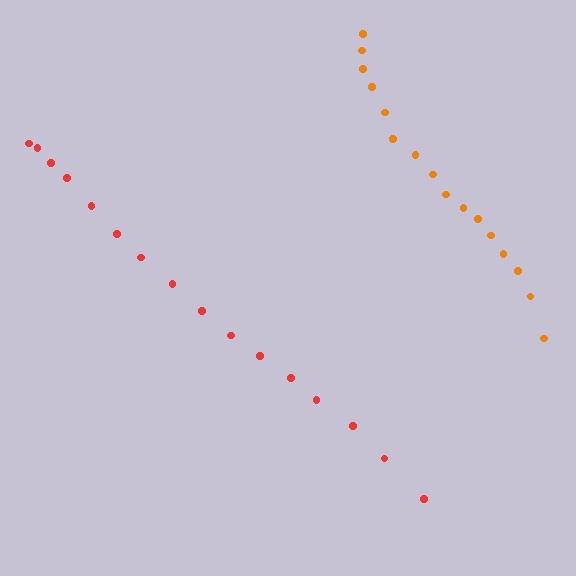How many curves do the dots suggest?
There are 2 distinct paths.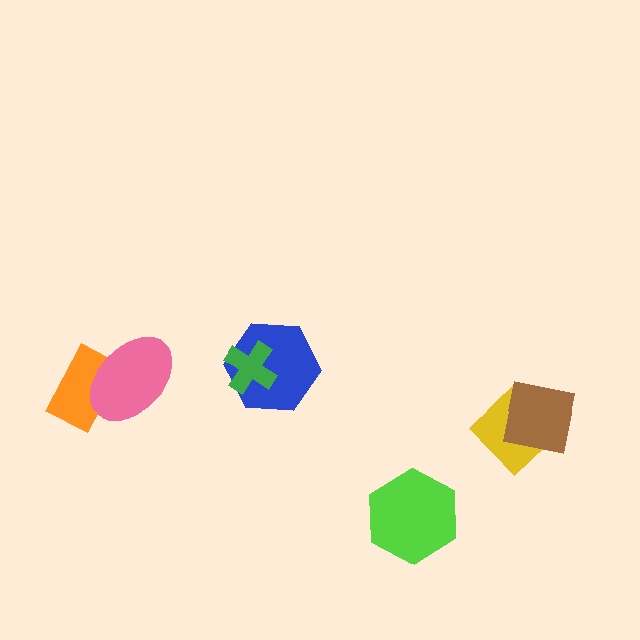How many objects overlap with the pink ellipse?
1 object overlaps with the pink ellipse.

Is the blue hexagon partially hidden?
Yes, it is partially covered by another shape.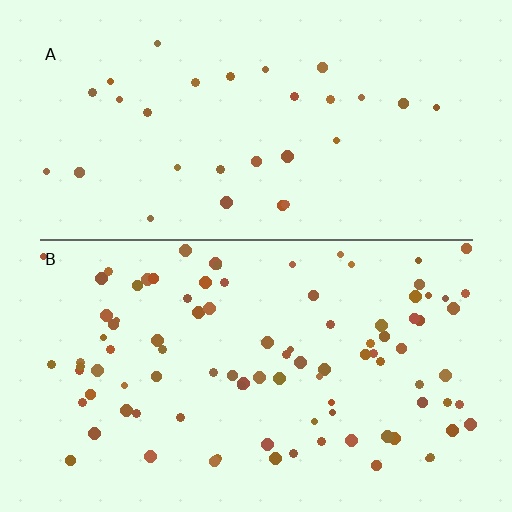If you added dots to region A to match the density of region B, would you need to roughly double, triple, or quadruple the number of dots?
Approximately triple.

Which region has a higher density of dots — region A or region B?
B (the bottom).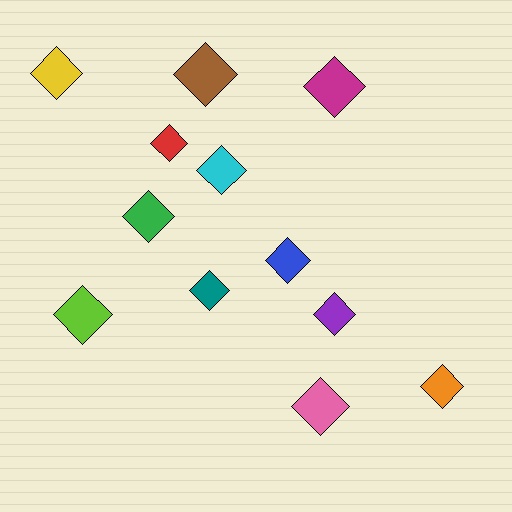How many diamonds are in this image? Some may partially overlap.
There are 12 diamonds.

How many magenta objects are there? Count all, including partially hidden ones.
There is 1 magenta object.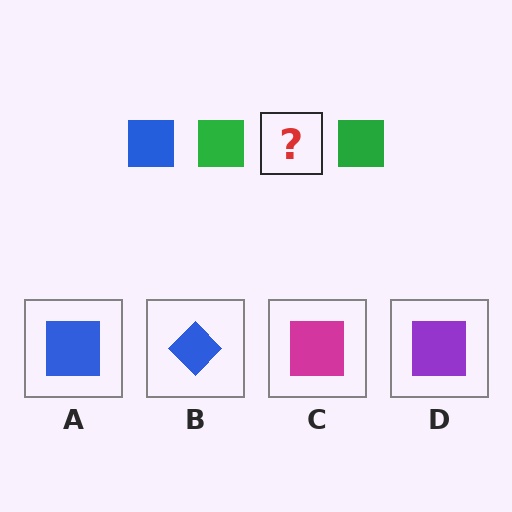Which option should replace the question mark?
Option A.